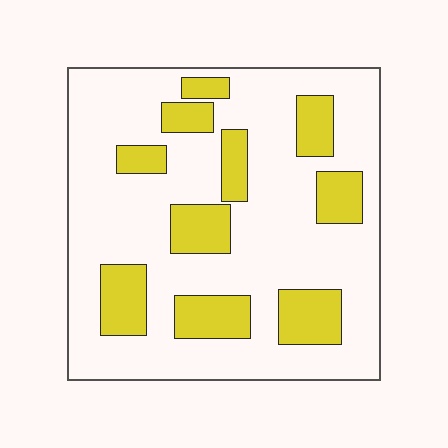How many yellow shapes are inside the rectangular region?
10.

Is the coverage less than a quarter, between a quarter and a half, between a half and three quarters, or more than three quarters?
Less than a quarter.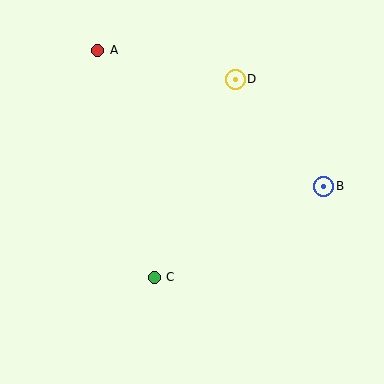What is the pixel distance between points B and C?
The distance between B and C is 193 pixels.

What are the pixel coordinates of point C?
Point C is at (154, 277).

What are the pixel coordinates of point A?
Point A is at (98, 50).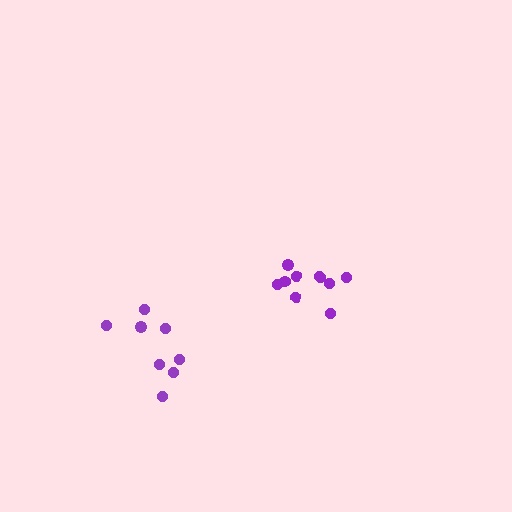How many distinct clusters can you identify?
There are 2 distinct clusters.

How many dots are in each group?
Group 1: 10 dots, Group 2: 8 dots (18 total).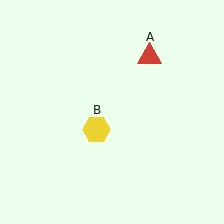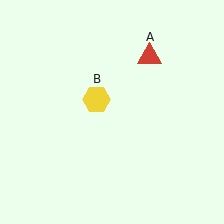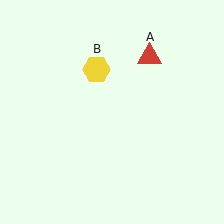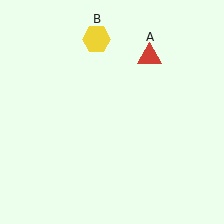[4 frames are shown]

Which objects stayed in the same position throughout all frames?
Red triangle (object A) remained stationary.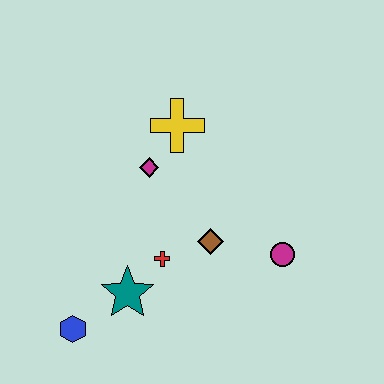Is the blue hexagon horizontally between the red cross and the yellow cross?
No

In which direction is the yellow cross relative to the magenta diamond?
The yellow cross is above the magenta diamond.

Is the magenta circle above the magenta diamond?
No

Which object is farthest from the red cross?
The yellow cross is farthest from the red cross.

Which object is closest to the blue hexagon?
The teal star is closest to the blue hexagon.